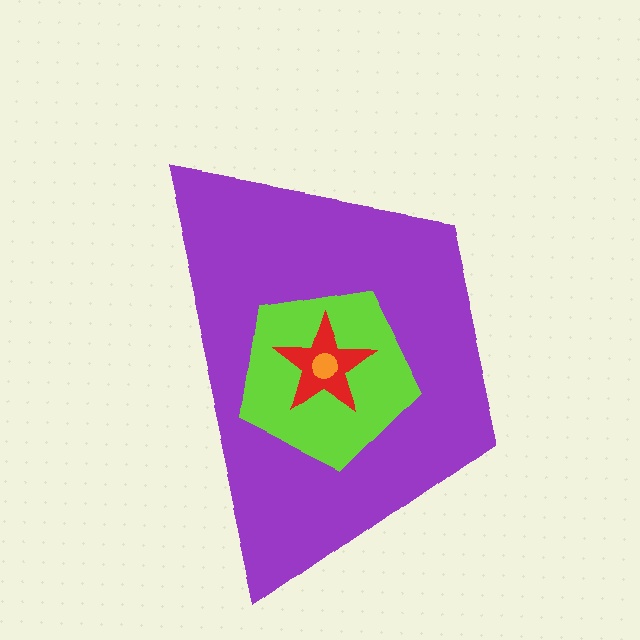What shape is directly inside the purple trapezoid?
The lime pentagon.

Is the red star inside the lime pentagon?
Yes.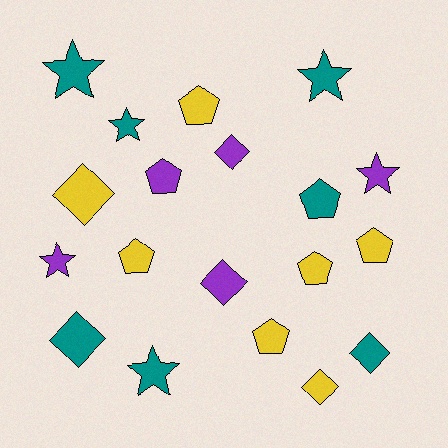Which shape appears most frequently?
Pentagon, with 7 objects.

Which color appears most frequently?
Teal, with 7 objects.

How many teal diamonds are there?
There are 2 teal diamonds.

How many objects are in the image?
There are 19 objects.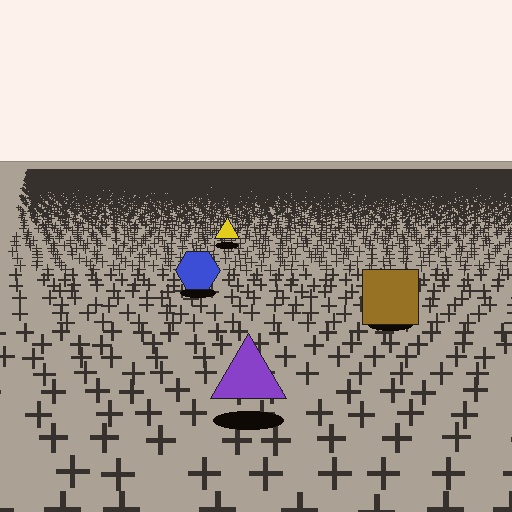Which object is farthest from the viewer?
The yellow triangle is farthest from the viewer. It appears smaller and the ground texture around it is denser.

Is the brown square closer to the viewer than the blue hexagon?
Yes. The brown square is closer — you can tell from the texture gradient: the ground texture is coarser near it.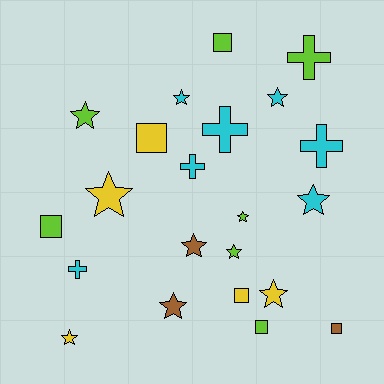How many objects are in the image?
There are 22 objects.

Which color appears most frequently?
Lime, with 7 objects.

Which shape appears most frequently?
Star, with 11 objects.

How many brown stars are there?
There are 2 brown stars.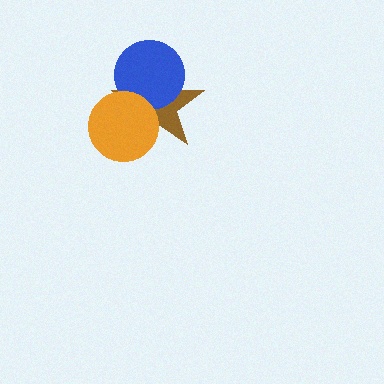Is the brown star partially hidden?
Yes, it is partially covered by another shape.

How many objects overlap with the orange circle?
2 objects overlap with the orange circle.